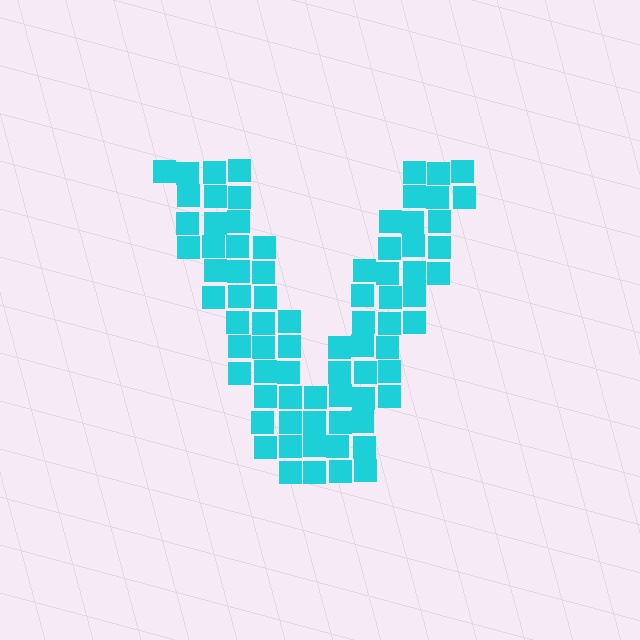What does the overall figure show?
The overall figure shows the letter V.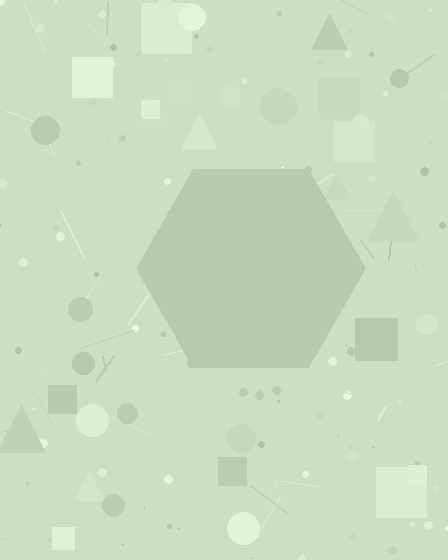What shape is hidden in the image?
A hexagon is hidden in the image.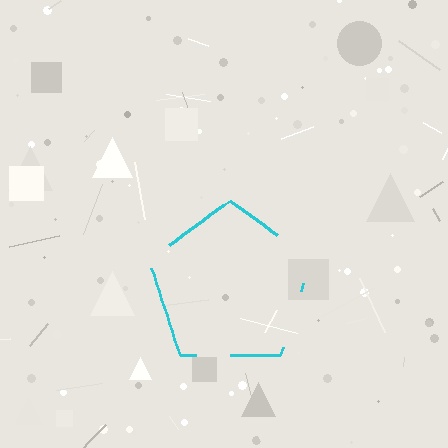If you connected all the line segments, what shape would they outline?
They would outline a pentagon.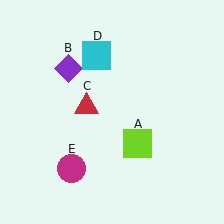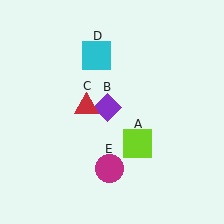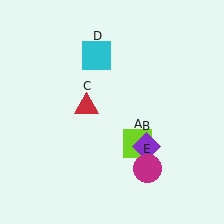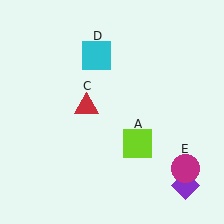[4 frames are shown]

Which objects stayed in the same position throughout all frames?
Lime square (object A) and red triangle (object C) and cyan square (object D) remained stationary.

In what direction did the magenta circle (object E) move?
The magenta circle (object E) moved right.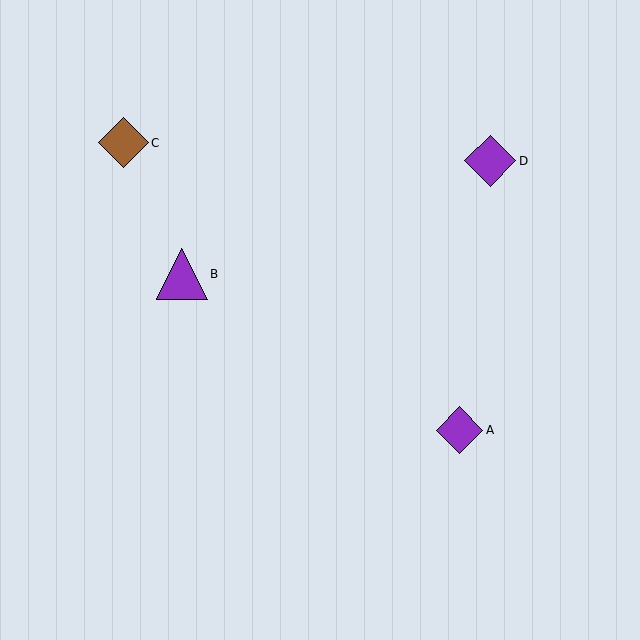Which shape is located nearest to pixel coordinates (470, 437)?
The purple diamond (labeled A) at (460, 430) is nearest to that location.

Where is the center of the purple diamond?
The center of the purple diamond is at (490, 161).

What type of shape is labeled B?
Shape B is a purple triangle.